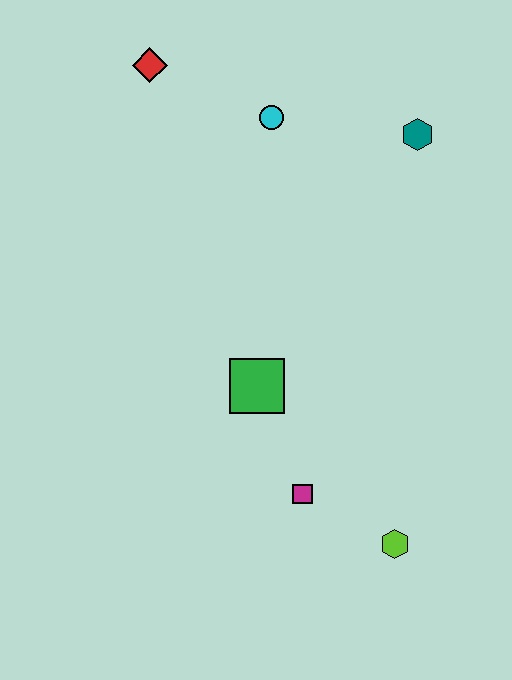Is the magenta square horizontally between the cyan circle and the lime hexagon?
Yes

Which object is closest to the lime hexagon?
The magenta square is closest to the lime hexagon.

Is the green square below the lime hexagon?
No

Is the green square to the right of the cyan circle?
No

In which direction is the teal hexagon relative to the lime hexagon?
The teal hexagon is above the lime hexagon.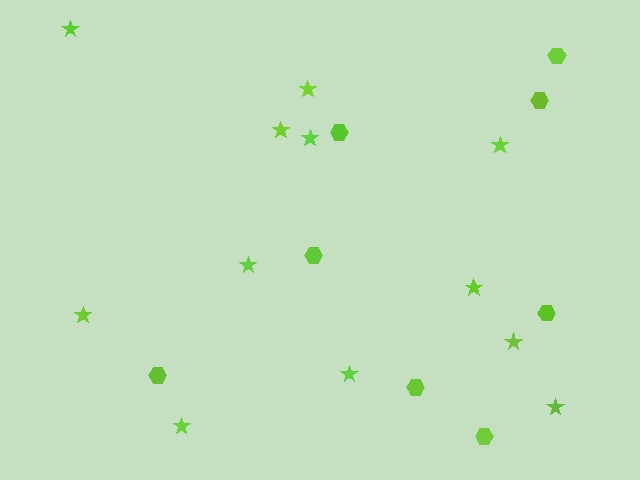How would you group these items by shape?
There are 2 groups: one group of hexagons (8) and one group of stars (12).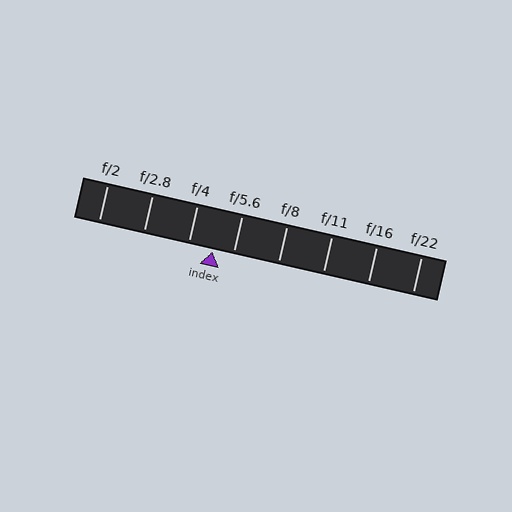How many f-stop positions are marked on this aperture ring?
There are 8 f-stop positions marked.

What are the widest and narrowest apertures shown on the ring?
The widest aperture shown is f/2 and the narrowest is f/22.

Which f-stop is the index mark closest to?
The index mark is closest to f/5.6.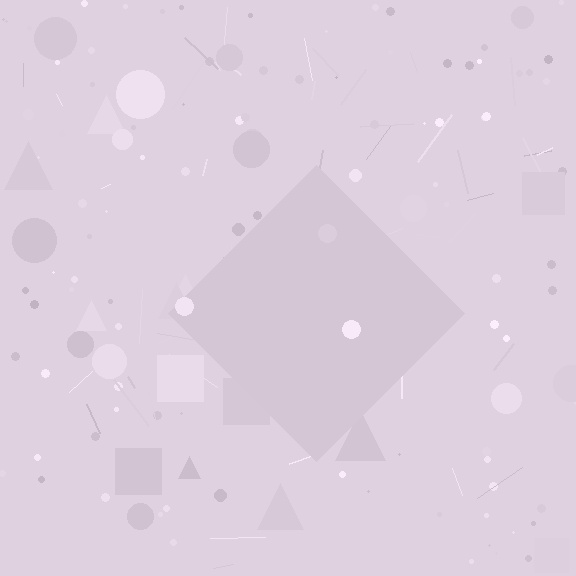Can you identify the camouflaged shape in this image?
The camouflaged shape is a diamond.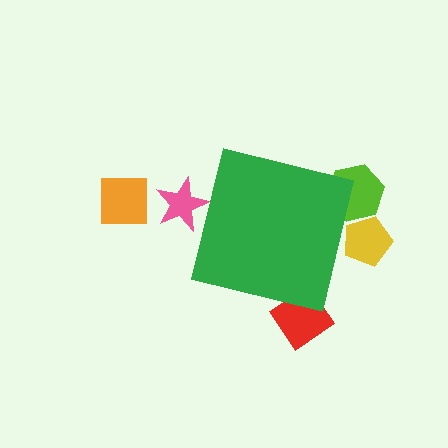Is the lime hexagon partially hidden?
Yes, the lime hexagon is partially hidden behind the green square.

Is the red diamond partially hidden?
Yes, the red diamond is partially hidden behind the green square.